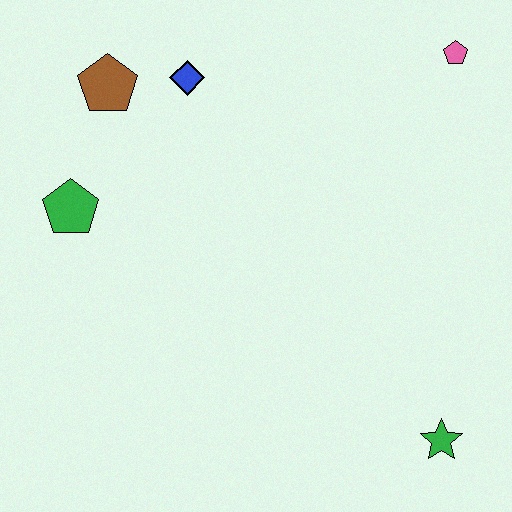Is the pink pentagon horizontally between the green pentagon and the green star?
No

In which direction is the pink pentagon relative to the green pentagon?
The pink pentagon is to the right of the green pentagon.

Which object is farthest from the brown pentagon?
The green star is farthest from the brown pentagon.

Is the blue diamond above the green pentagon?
Yes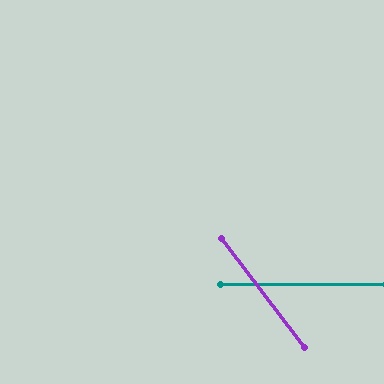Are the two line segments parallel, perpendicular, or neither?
Neither parallel nor perpendicular — they differ by about 53°.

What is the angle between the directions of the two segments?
Approximately 53 degrees.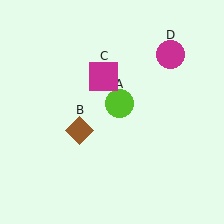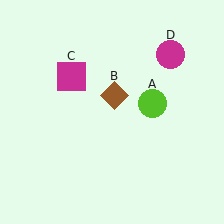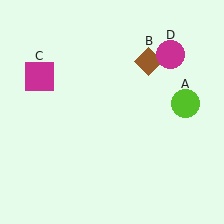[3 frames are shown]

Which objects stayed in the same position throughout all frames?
Magenta circle (object D) remained stationary.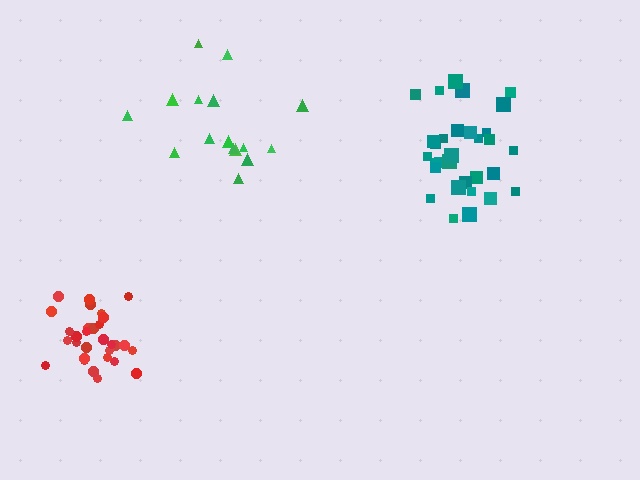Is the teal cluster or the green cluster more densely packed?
Teal.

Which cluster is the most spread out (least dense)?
Green.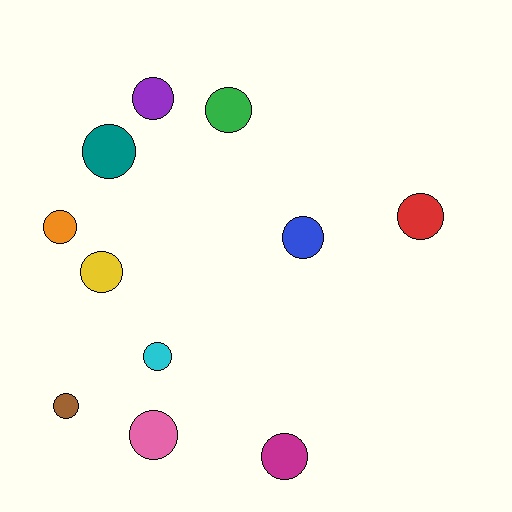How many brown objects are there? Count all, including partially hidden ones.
There is 1 brown object.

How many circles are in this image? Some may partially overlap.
There are 11 circles.